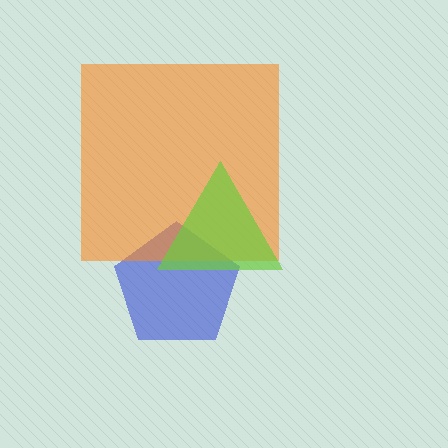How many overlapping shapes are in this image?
There are 3 overlapping shapes in the image.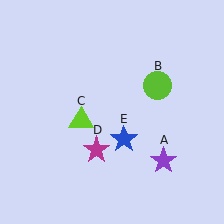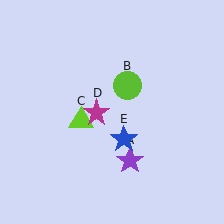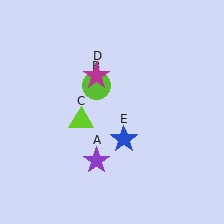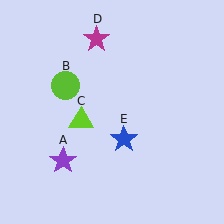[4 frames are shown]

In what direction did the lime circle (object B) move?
The lime circle (object B) moved left.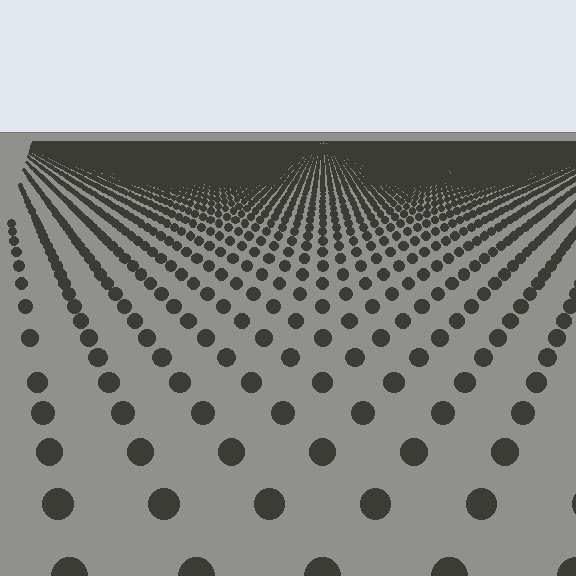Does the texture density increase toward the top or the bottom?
Density increases toward the top.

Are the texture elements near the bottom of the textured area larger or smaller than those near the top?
Larger. Near the bottom, elements are closer to the viewer and appear at a bigger on-screen size.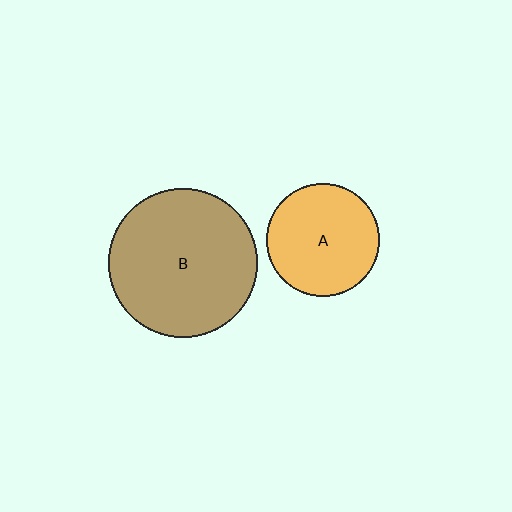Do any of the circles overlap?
No, none of the circles overlap.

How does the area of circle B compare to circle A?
Approximately 1.7 times.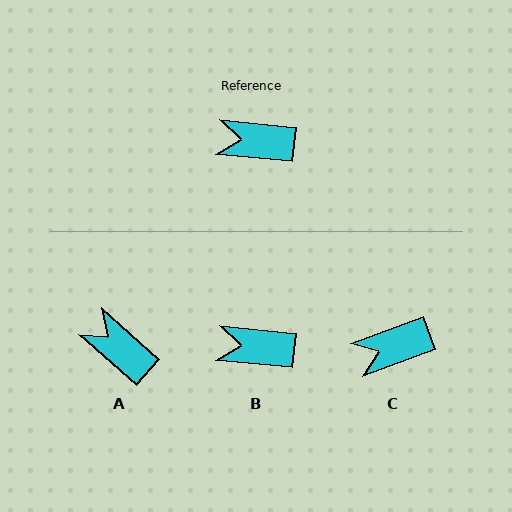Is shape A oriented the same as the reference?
No, it is off by about 36 degrees.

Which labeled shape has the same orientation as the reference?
B.